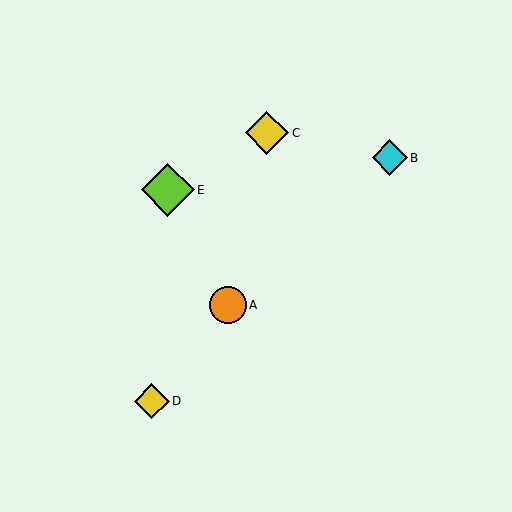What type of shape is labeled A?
Shape A is an orange circle.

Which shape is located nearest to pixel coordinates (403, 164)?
The cyan diamond (labeled B) at (390, 158) is nearest to that location.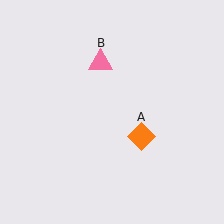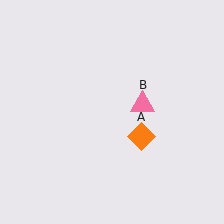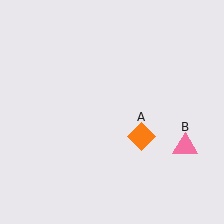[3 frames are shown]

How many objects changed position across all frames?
1 object changed position: pink triangle (object B).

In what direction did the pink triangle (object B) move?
The pink triangle (object B) moved down and to the right.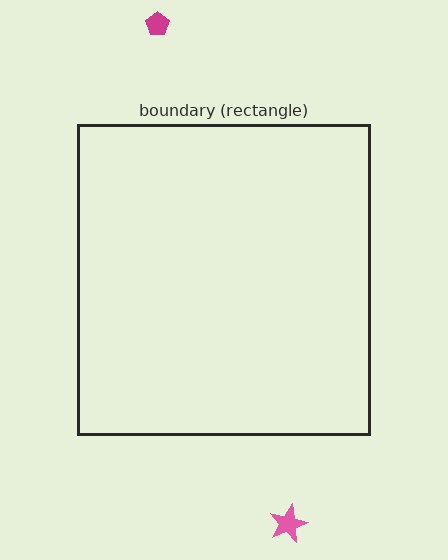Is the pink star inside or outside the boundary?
Outside.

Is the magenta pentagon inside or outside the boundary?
Outside.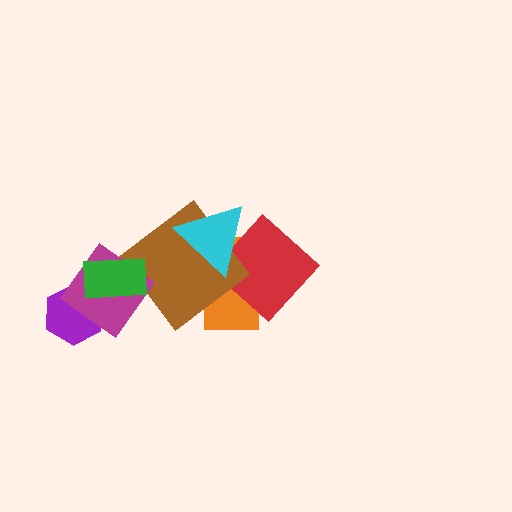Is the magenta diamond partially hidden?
Yes, it is partially covered by another shape.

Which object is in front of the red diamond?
The cyan triangle is in front of the red diamond.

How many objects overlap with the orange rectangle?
3 objects overlap with the orange rectangle.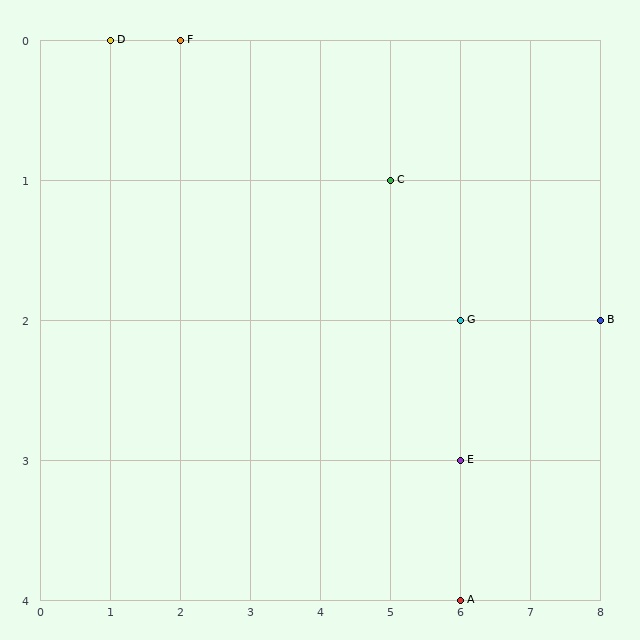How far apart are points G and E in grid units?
Points G and E are 1 row apart.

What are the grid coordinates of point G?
Point G is at grid coordinates (6, 2).